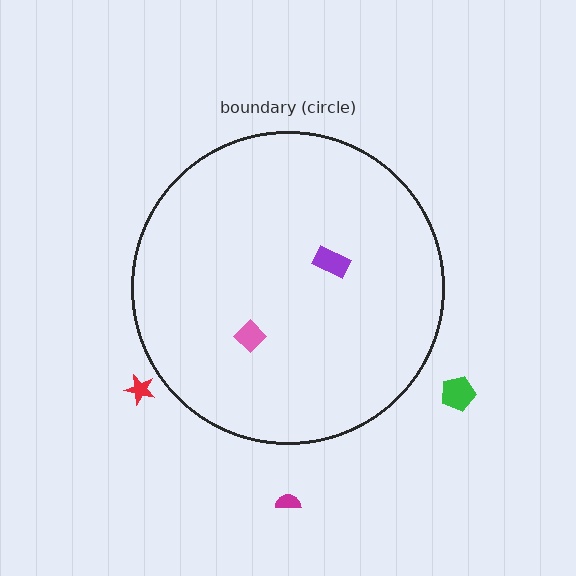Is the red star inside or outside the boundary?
Outside.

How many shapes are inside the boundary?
2 inside, 3 outside.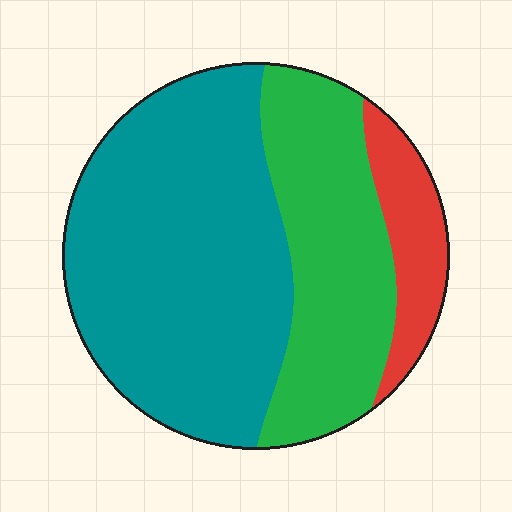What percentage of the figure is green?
Green covers around 30% of the figure.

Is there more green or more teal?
Teal.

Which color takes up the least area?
Red, at roughly 10%.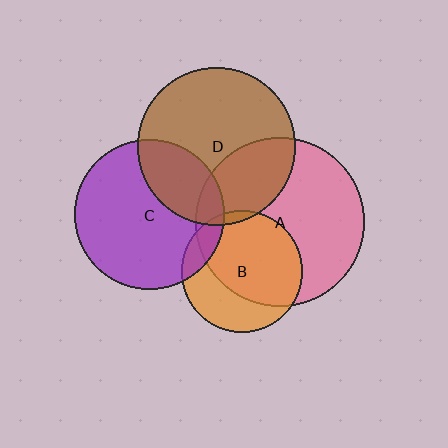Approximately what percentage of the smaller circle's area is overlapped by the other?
Approximately 30%.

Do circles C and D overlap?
Yes.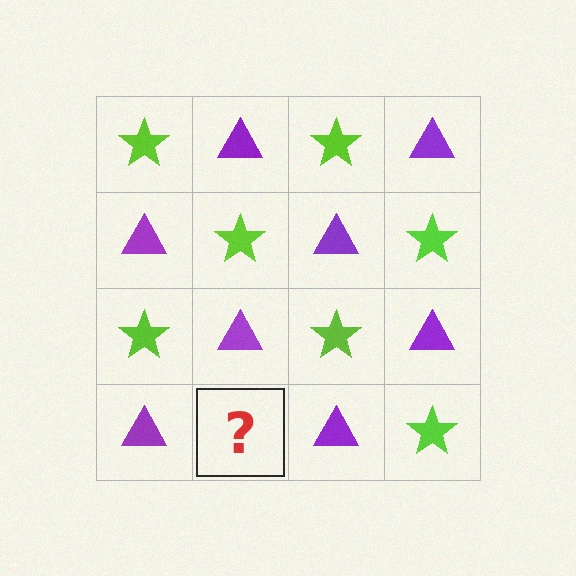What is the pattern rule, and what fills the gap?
The rule is that it alternates lime star and purple triangle in a checkerboard pattern. The gap should be filled with a lime star.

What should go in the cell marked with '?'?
The missing cell should contain a lime star.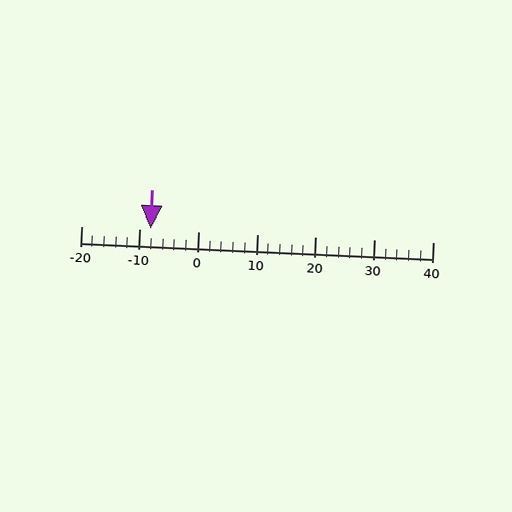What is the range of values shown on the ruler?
The ruler shows values from -20 to 40.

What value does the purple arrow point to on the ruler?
The purple arrow points to approximately -8.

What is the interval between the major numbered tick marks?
The major tick marks are spaced 10 units apart.